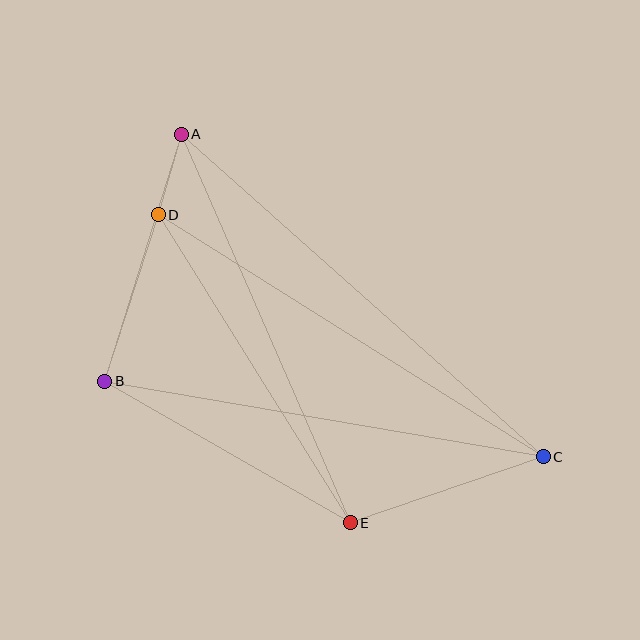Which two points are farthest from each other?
Points A and C are farthest from each other.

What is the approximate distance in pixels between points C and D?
The distance between C and D is approximately 455 pixels.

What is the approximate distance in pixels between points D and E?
The distance between D and E is approximately 363 pixels.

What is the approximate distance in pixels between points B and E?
The distance between B and E is approximately 283 pixels.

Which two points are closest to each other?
Points A and D are closest to each other.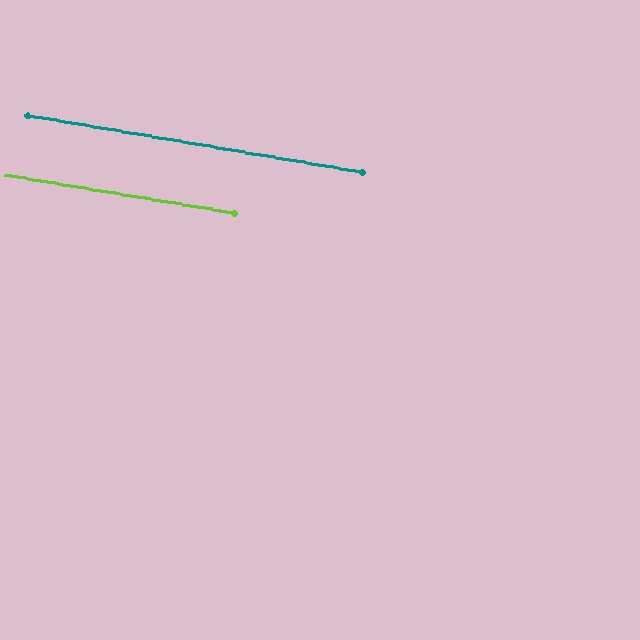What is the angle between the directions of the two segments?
Approximately 0 degrees.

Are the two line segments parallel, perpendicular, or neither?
Parallel — their directions differ by only 0.3°.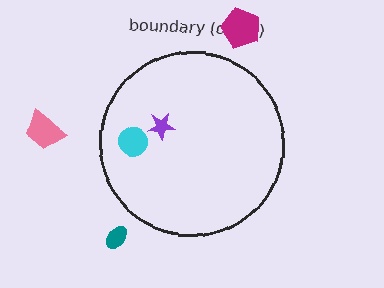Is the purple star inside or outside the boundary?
Inside.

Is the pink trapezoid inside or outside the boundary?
Outside.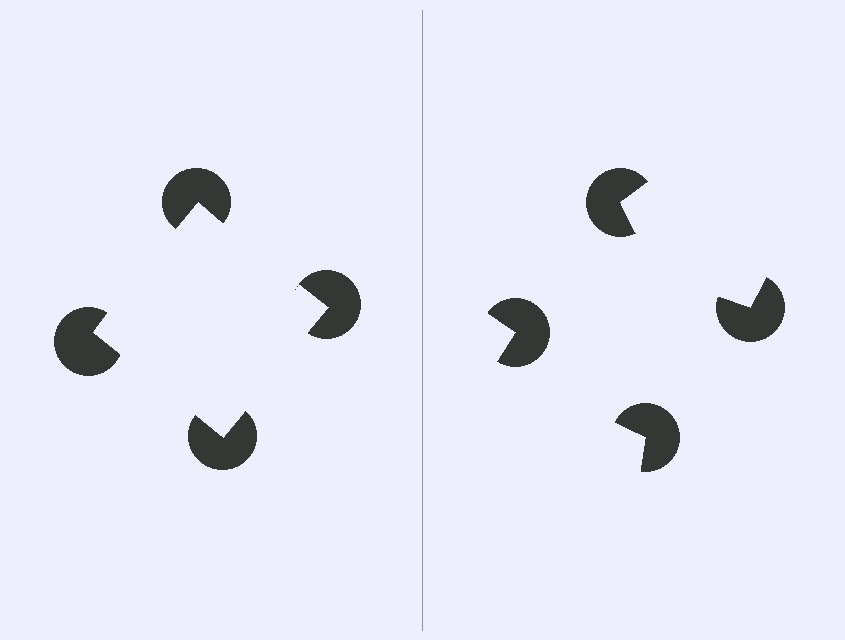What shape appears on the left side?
An illusory square.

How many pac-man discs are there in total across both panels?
8 — 4 on each side.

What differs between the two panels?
The pac-man discs are positioned identically on both sides; only the wedge orientations differ. On the left they align to a square; on the right they are misaligned.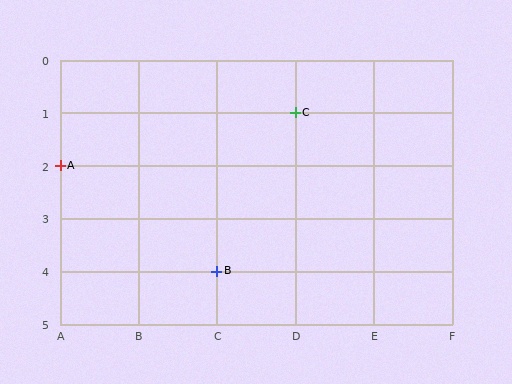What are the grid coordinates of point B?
Point B is at grid coordinates (C, 4).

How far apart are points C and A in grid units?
Points C and A are 3 columns and 1 row apart (about 3.2 grid units diagonally).